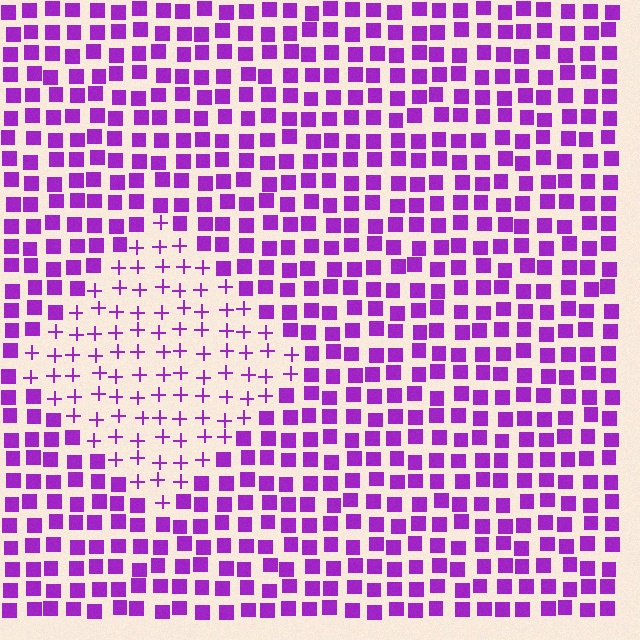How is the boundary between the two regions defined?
The boundary is defined by a change in element shape: plus signs inside vs. squares outside. All elements share the same color and spacing.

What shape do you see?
I see a diamond.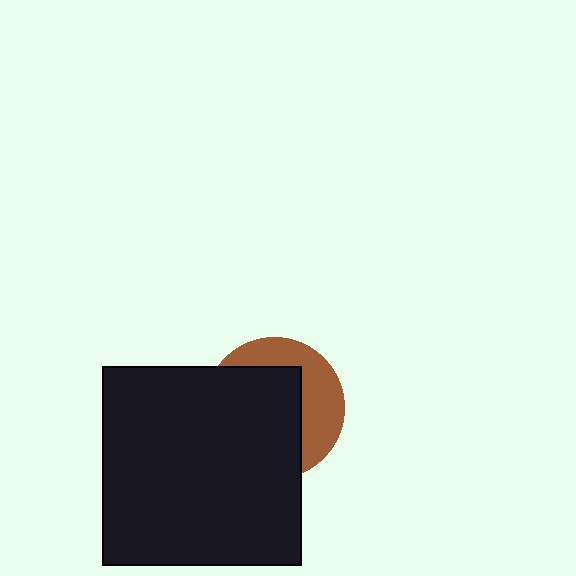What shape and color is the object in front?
The object in front is a black square.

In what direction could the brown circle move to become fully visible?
The brown circle could move toward the upper-right. That would shift it out from behind the black square entirely.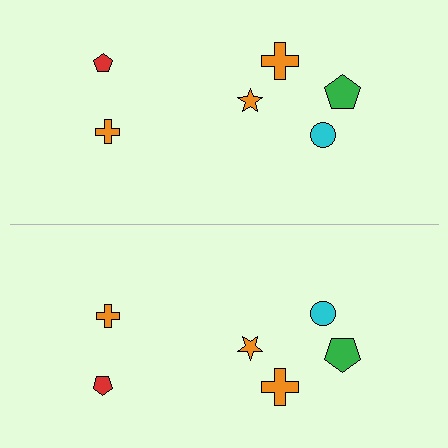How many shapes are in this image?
There are 12 shapes in this image.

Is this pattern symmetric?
Yes, this pattern has bilateral (reflection) symmetry.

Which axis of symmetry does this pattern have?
The pattern has a horizontal axis of symmetry running through the center of the image.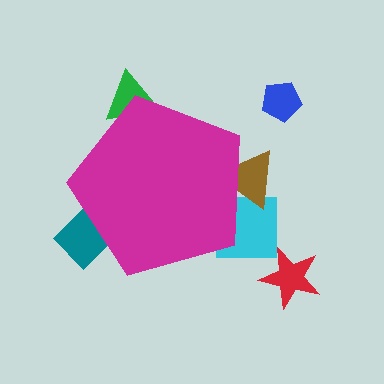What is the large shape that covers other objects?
A magenta pentagon.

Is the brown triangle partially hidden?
Yes, the brown triangle is partially hidden behind the magenta pentagon.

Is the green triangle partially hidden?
Yes, the green triangle is partially hidden behind the magenta pentagon.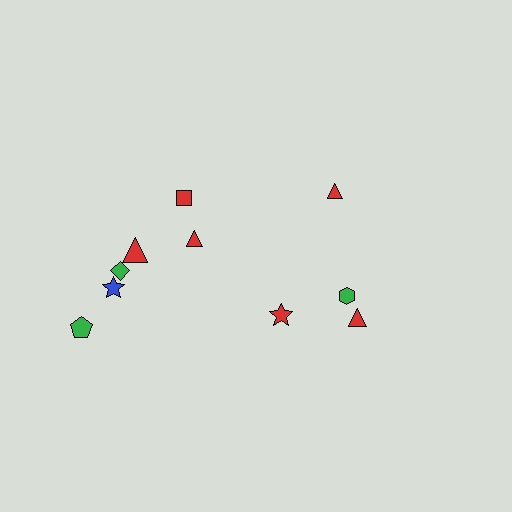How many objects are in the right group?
There are 4 objects.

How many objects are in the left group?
There are 6 objects.